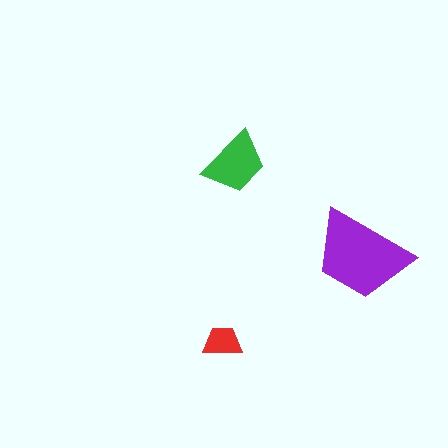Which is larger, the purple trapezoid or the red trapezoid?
The purple one.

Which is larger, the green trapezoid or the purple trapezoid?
The purple one.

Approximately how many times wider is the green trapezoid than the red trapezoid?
About 1.5 times wider.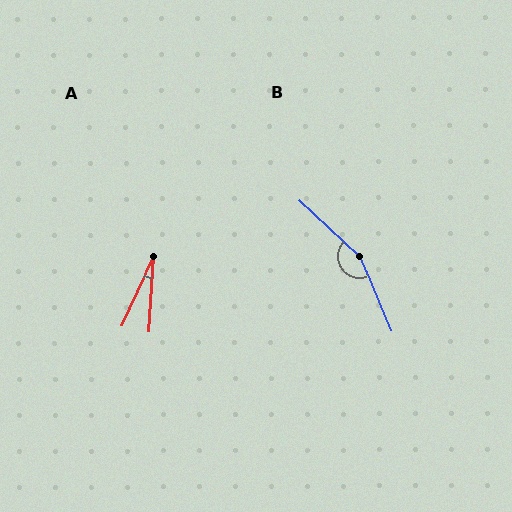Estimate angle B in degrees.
Approximately 156 degrees.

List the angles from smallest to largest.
A (22°), B (156°).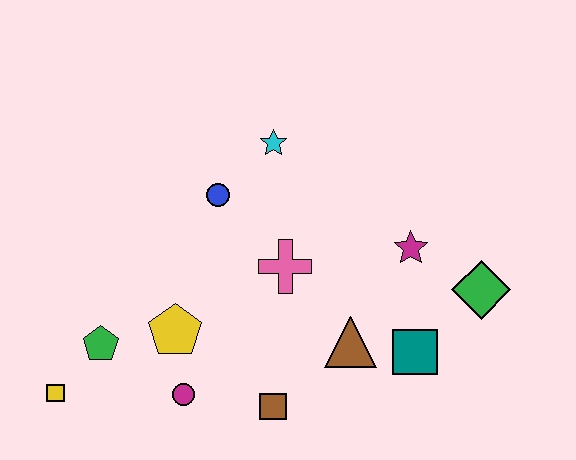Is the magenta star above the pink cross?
Yes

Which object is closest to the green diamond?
The magenta star is closest to the green diamond.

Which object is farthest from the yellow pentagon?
The green diamond is farthest from the yellow pentagon.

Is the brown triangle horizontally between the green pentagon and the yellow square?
No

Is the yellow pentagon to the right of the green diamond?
No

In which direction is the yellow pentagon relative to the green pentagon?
The yellow pentagon is to the right of the green pentagon.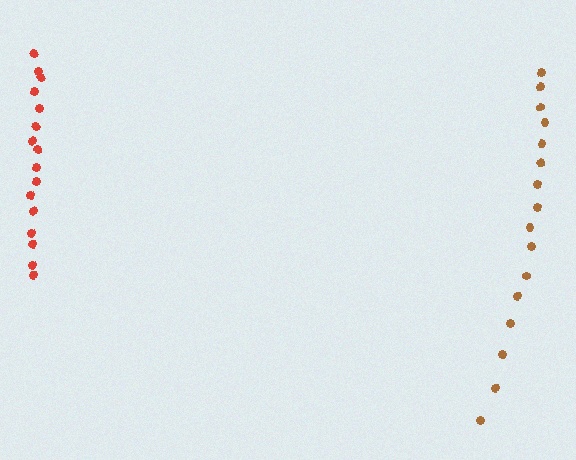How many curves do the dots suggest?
There are 2 distinct paths.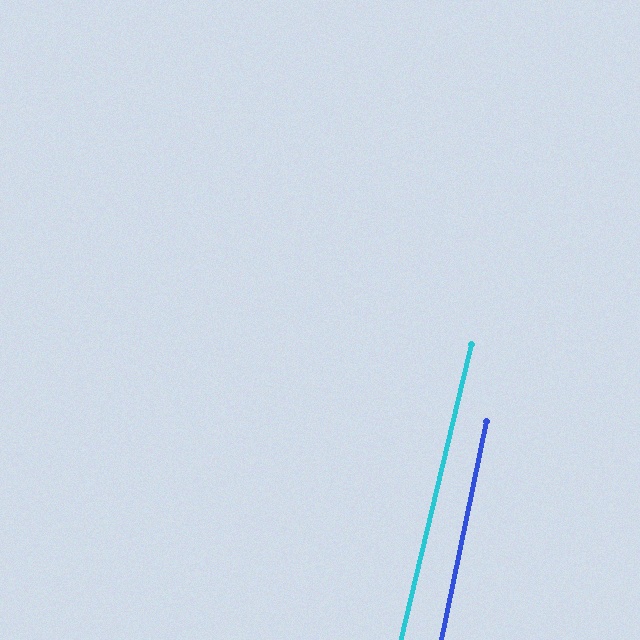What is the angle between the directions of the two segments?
Approximately 2 degrees.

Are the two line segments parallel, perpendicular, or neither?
Parallel — their directions differ by only 1.7°.